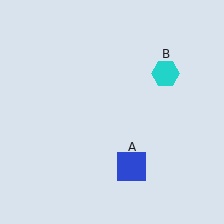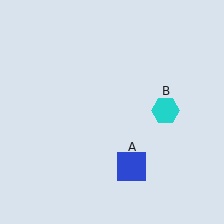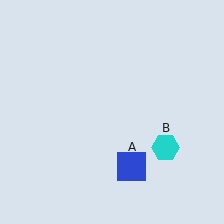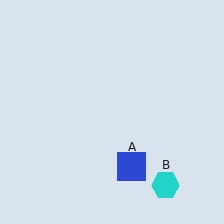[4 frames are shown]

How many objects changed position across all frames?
1 object changed position: cyan hexagon (object B).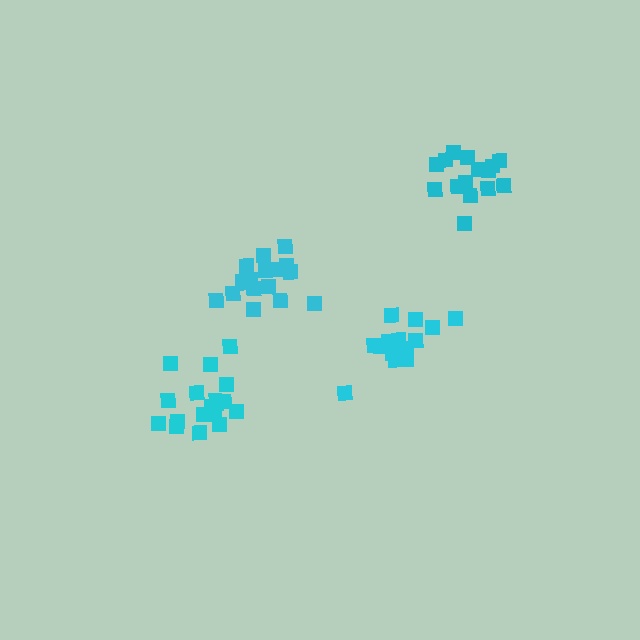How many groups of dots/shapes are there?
There are 4 groups.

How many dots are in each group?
Group 1: 17 dots, Group 2: 14 dots, Group 3: 16 dots, Group 4: 18 dots (65 total).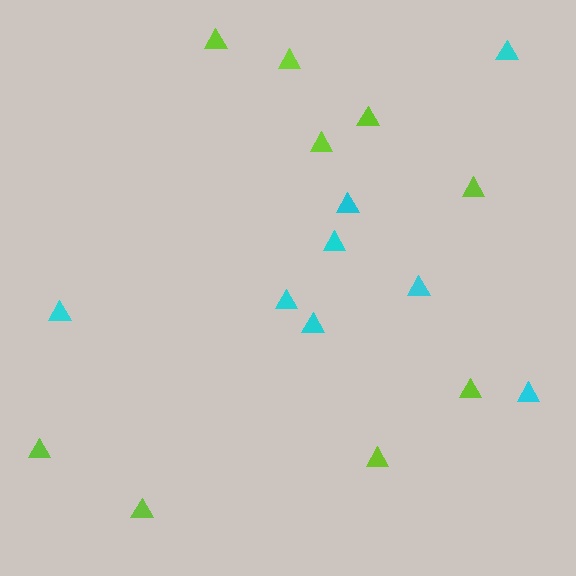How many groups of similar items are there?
There are 2 groups: one group of lime triangles (9) and one group of cyan triangles (8).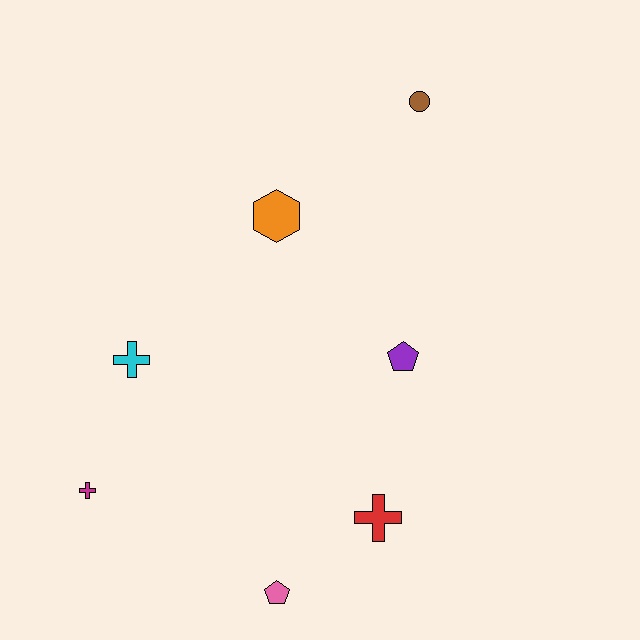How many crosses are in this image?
There are 3 crosses.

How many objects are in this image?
There are 7 objects.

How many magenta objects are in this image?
There is 1 magenta object.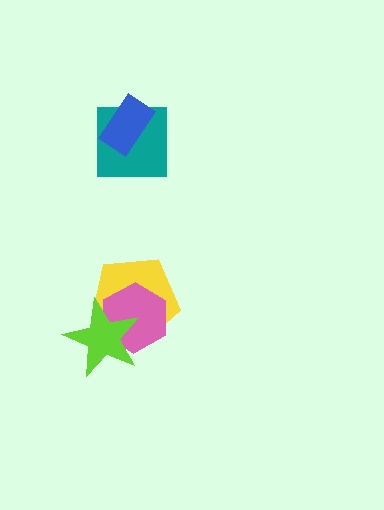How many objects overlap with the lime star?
2 objects overlap with the lime star.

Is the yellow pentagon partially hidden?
Yes, it is partially covered by another shape.